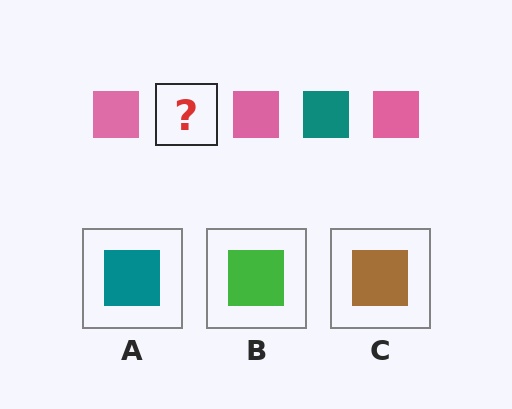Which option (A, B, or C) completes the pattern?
A.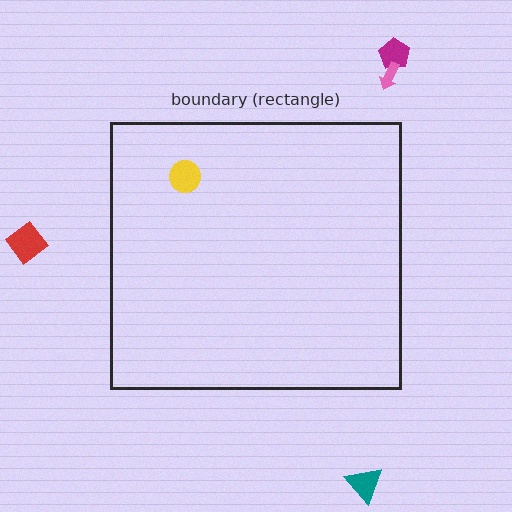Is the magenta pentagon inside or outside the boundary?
Outside.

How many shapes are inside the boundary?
1 inside, 4 outside.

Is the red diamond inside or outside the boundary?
Outside.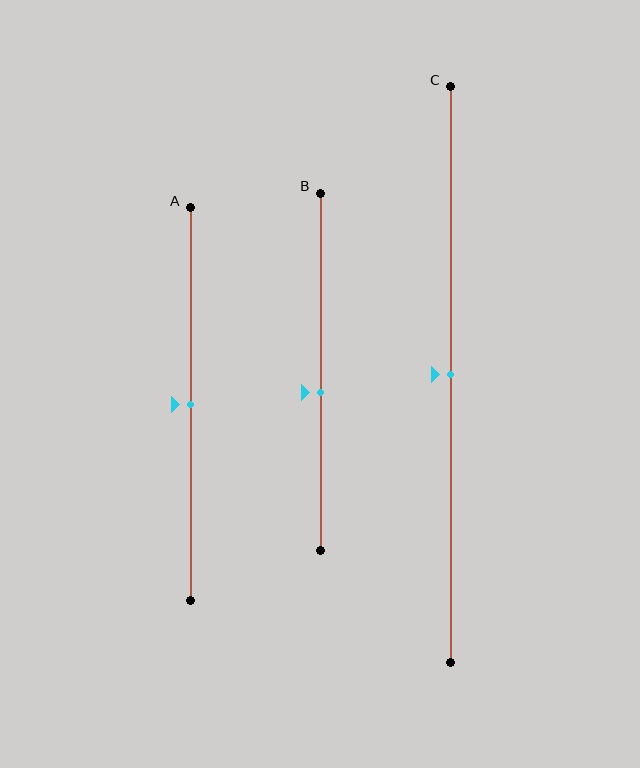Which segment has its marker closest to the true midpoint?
Segment A has its marker closest to the true midpoint.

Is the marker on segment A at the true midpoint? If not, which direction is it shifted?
Yes, the marker on segment A is at the true midpoint.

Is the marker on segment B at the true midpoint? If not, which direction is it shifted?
No, the marker on segment B is shifted downward by about 6% of the segment length.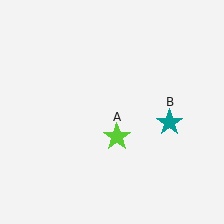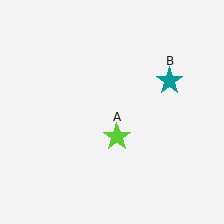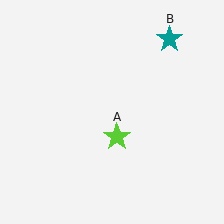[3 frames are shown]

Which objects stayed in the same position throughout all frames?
Lime star (object A) remained stationary.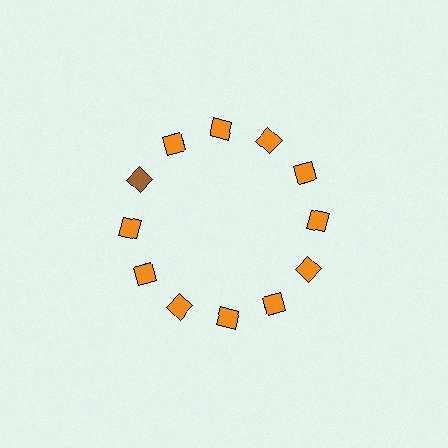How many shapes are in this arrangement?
There are 12 shapes arranged in a ring pattern.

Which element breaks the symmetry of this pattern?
The brown diamond at roughly the 10 o'clock position breaks the symmetry. All other shapes are orange diamonds.